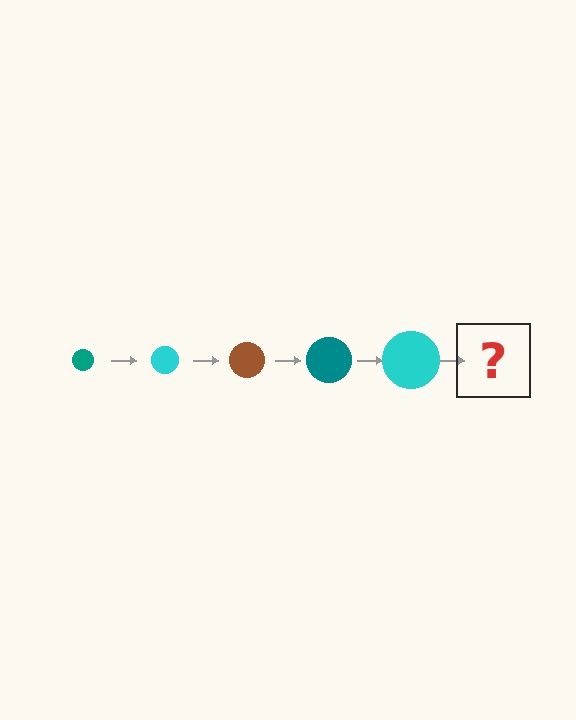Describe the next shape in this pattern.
It should be a brown circle, larger than the previous one.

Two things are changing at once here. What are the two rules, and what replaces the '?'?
The two rules are that the circle grows larger each step and the color cycles through teal, cyan, and brown. The '?' should be a brown circle, larger than the previous one.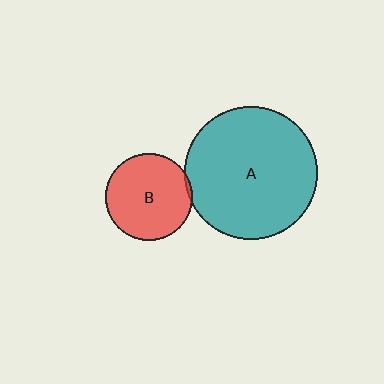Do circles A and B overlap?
Yes.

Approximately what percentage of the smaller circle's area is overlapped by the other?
Approximately 5%.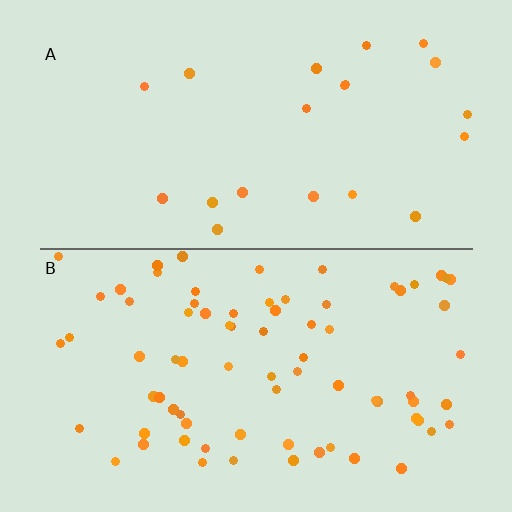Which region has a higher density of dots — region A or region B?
B (the bottom).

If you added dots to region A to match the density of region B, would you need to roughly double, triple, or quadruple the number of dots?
Approximately quadruple.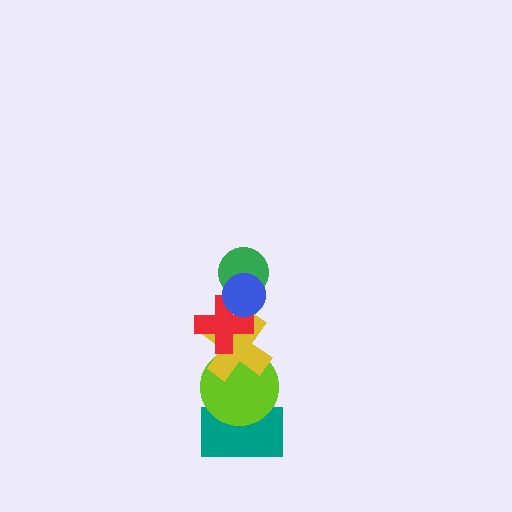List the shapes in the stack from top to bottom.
From top to bottom: the blue circle, the green circle, the red cross, the yellow cross, the lime circle, the teal rectangle.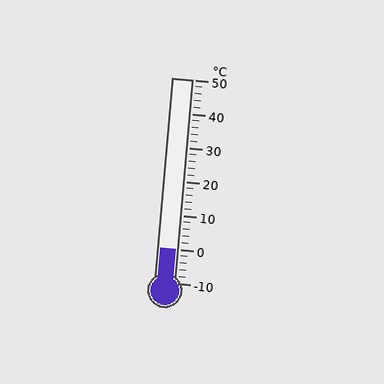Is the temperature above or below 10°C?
The temperature is below 10°C.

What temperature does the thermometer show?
The thermometer shows approximately 0°C.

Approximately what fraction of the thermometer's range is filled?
The thermometer is filled to approximately 15% of its range.